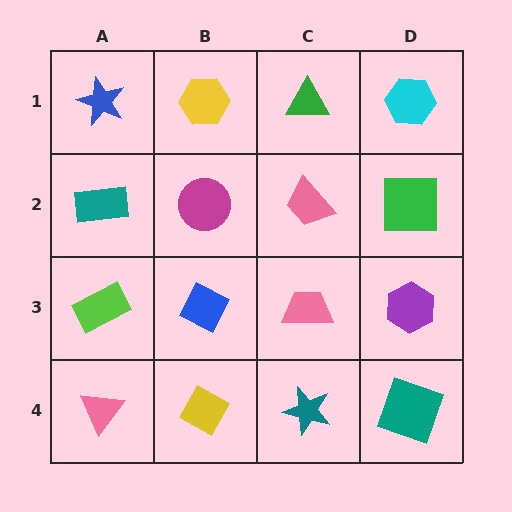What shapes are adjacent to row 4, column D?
A purple hexagon (row 3, column D), a teal star (row 4, column C).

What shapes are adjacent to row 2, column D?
A cyan hexagon (row 1, column D), a purple hexagon (row 3, column D), a pink trapezoid (row 2, column C).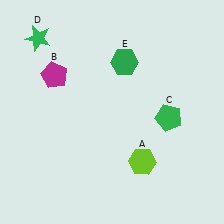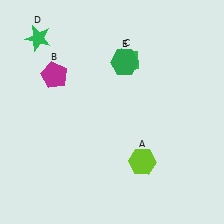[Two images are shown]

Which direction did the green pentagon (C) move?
The green pentagon (C) moved up.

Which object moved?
The green pentagon (C) moved up.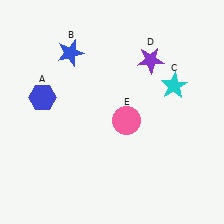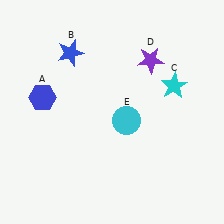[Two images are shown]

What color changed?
The circle (E) changed from pink in Image 1 to cyan in Image 2.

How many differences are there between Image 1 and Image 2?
There is 1 difference between the two images.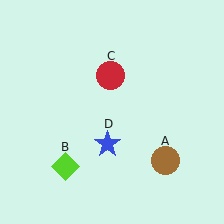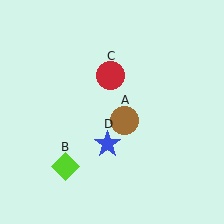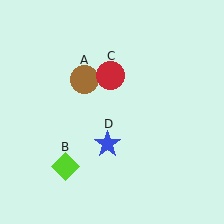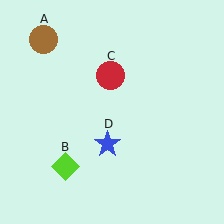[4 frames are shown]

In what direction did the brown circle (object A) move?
The brown circle (object A) moved up and to the left.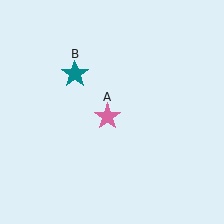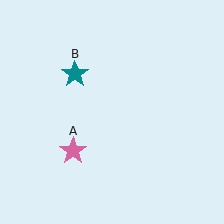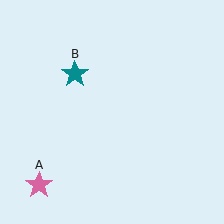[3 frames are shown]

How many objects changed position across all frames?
1 object changed position: pink star (object A).